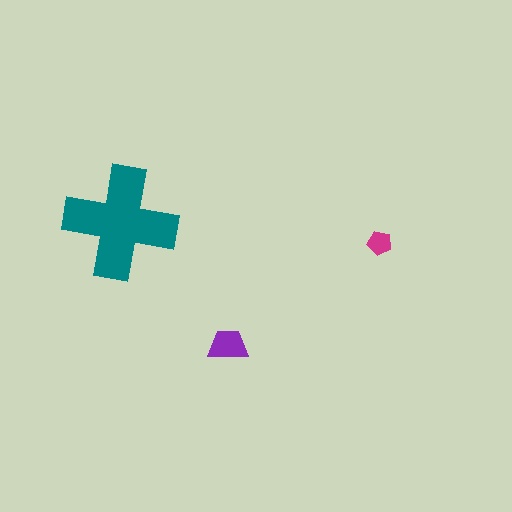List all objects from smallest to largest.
The magenta pentagon, the purple trapezoid, the teal cross.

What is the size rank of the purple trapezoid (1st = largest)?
2nd.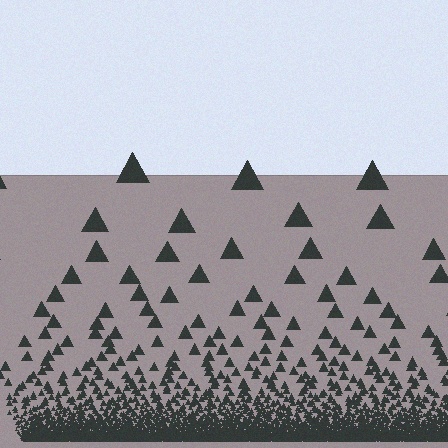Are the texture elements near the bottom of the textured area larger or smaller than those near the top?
Smaller. The gradient is inverted — elements near the bottom are smaller and denser.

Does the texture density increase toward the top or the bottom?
Density increases toward the bottom.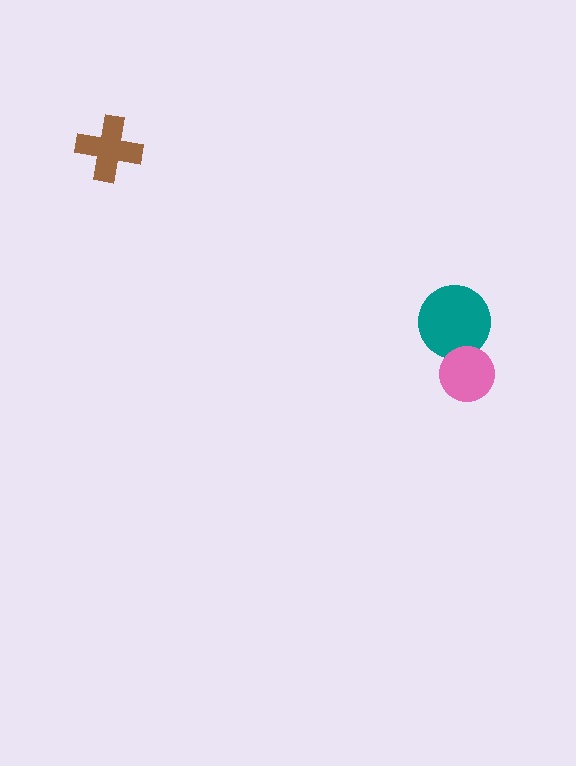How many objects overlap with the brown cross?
0 objects overlap with the brown cross.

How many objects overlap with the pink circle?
1 object overlaps with the pink circle.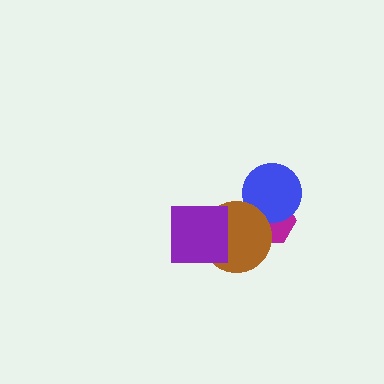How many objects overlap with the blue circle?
2 objects overlap with the blue circle.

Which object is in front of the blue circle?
The brown circle is in front of the blue circle.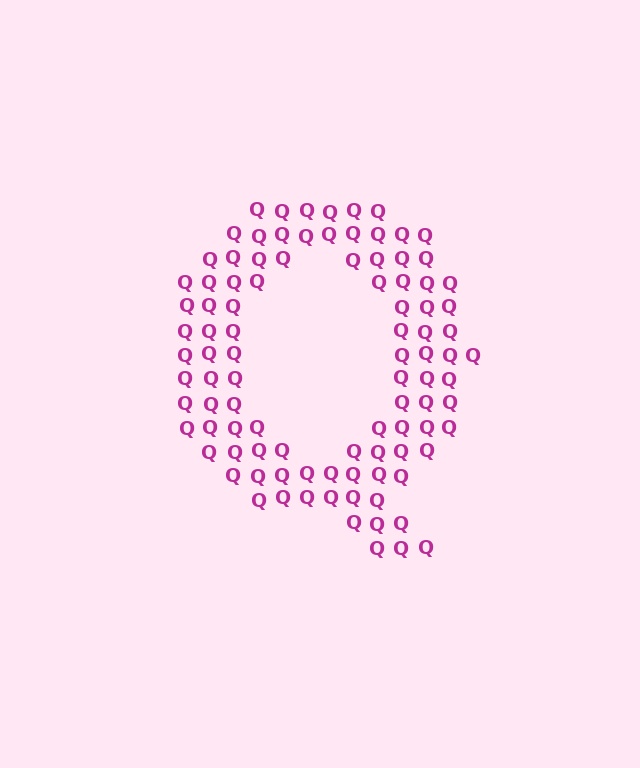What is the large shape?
The large shape is the letter Q.